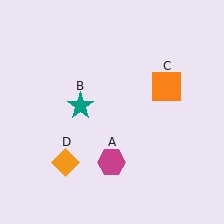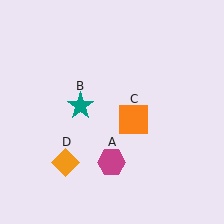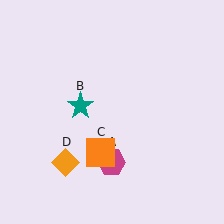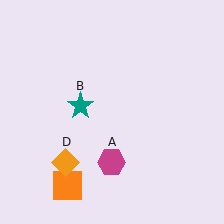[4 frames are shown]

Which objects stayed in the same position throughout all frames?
Magenta hexagon (object A) and teal star (object B) and orange diamond (object D) remained stationary.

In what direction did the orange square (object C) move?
The orange square (object C) moved down and to the left.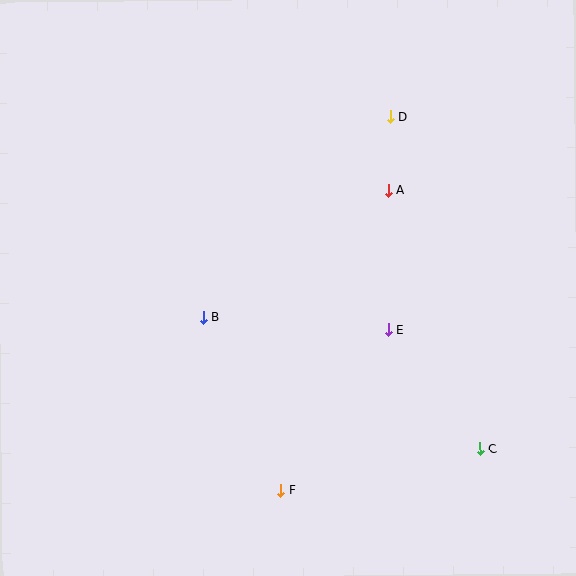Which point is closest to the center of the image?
Point B at (204, 317) is closest to the center.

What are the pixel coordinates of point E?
Point E is at (389, 330).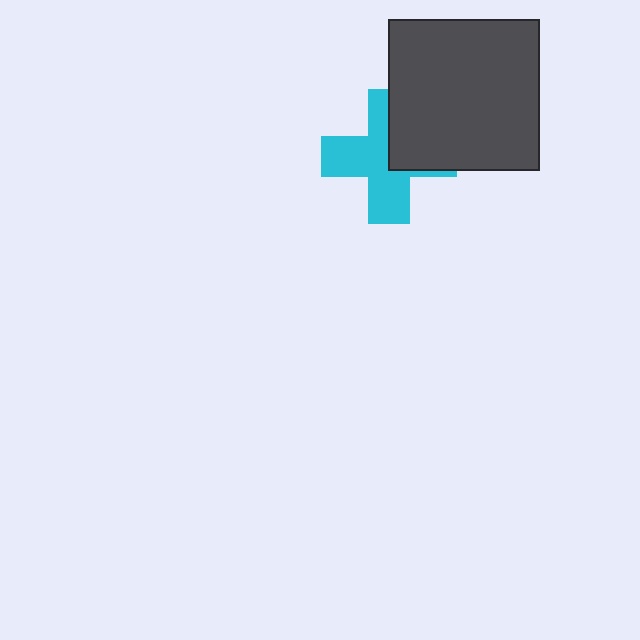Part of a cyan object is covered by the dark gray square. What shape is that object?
It is a cross.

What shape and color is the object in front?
The object in front is a dark gray square.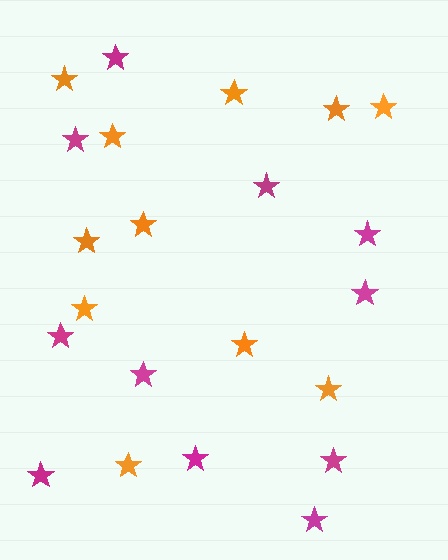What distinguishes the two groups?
There are 2 groups: one group of orange stars (11) and one group of magenta stars (11).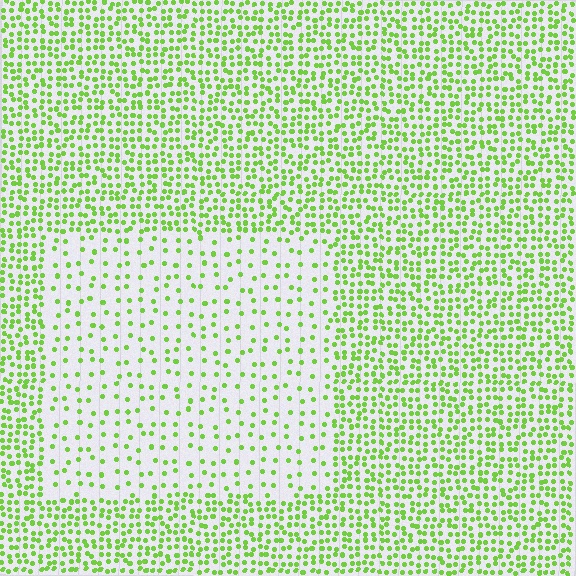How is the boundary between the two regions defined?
The boundary is defined by a change in element density (approximately 2.6x ratio). All elements are the same color, size, and shape.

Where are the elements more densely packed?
The elements are more densely packed outside the rectangle boundary.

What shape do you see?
I see a rectangle.